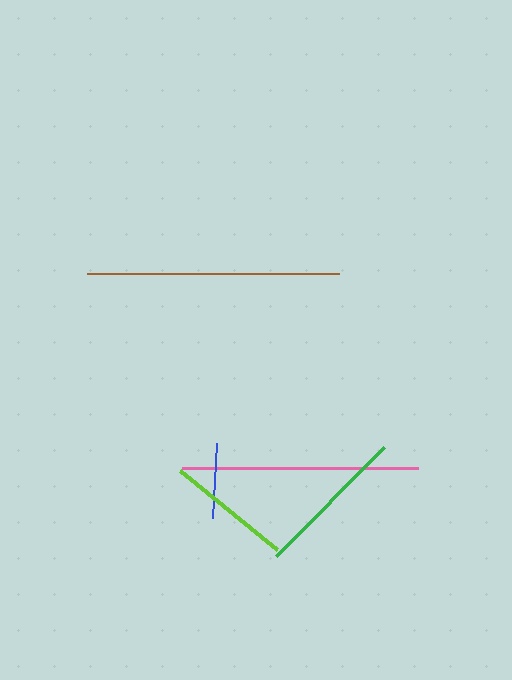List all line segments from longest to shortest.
From longest to shortest: brown, pink, green, lime, blue.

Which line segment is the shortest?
The blue line is the shortest at approximately 75 pixels.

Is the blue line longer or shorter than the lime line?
The lime line is longer than the blue line.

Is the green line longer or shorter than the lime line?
The green line is longer than the lime line.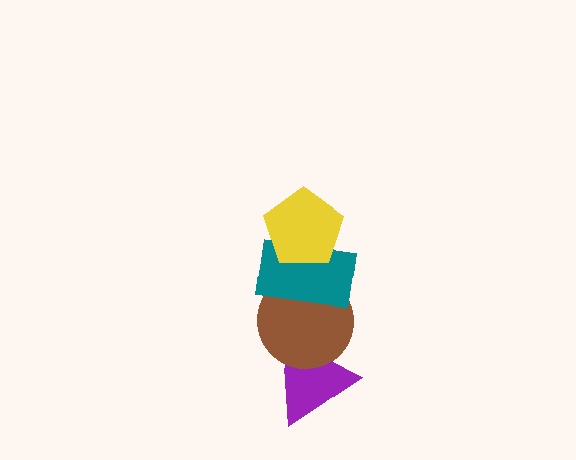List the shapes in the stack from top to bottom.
From top to bottom: the yellow pentagon, the teal rectangle, the brown circle, the purple triangle.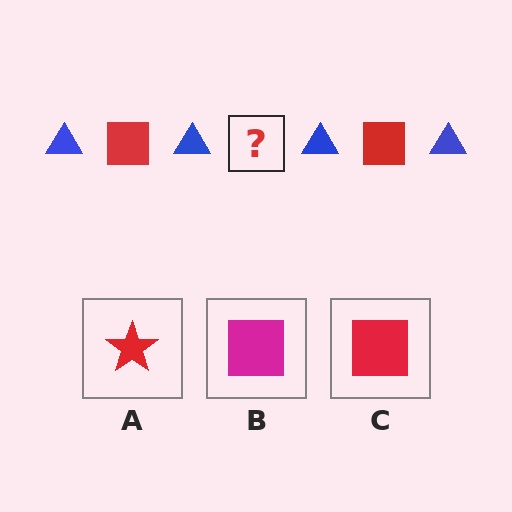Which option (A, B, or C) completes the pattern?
C.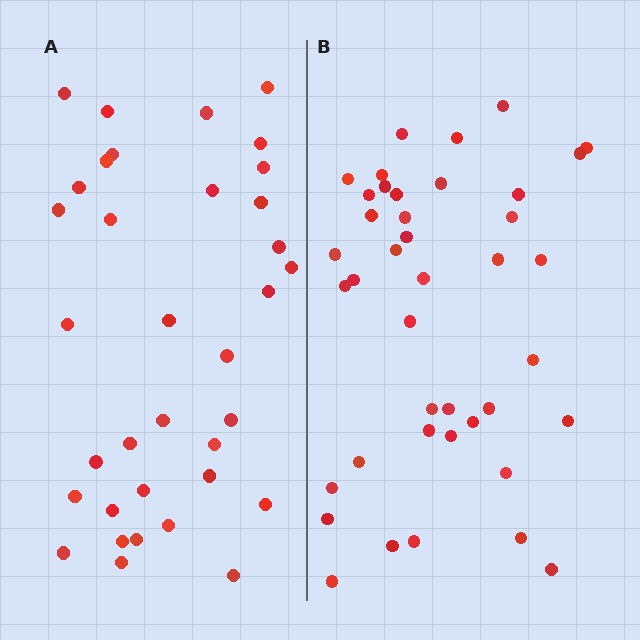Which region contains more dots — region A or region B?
Region B (the right region) has more dots.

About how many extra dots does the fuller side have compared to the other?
Region B has about 6 more dots than region A.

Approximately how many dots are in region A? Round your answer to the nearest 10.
About 40 dots. (The exact count is 35, which rounds to 40.)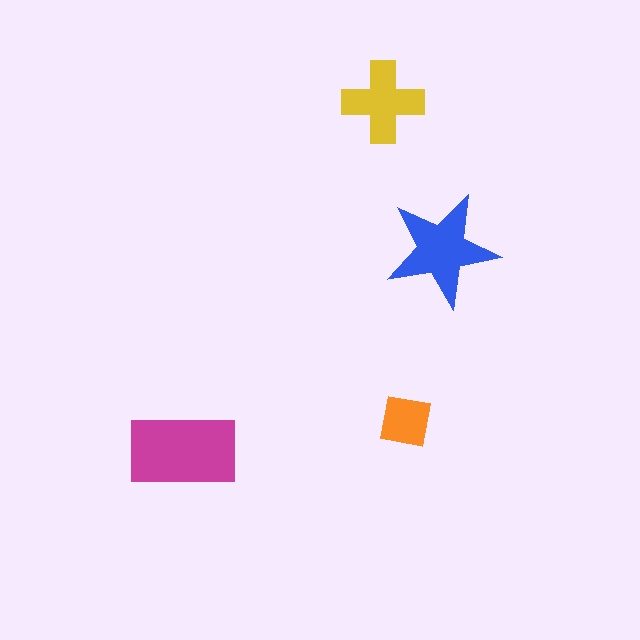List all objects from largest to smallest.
The magenta rectangle, the blue star, the yellow cross, the orange square.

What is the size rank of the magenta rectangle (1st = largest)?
1st.